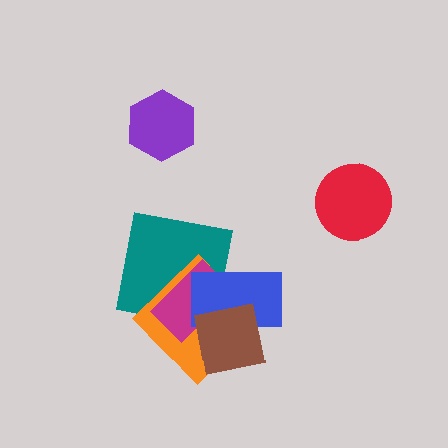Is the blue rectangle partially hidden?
Yes, it is partially covered by another shape.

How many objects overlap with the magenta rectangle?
4 objects overlap with the magenta rectangle.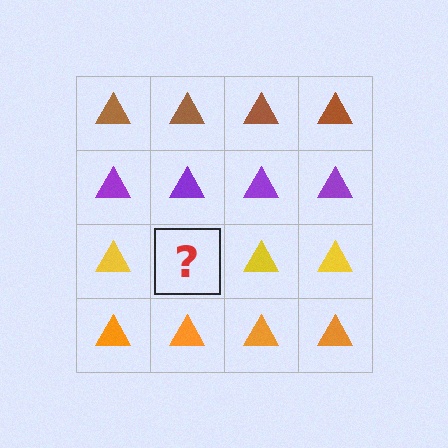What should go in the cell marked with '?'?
The missing cell should contain a yellow triangle.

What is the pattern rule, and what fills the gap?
The rule is that each row has a consistent color. The gap should be filled with a yellow triangle.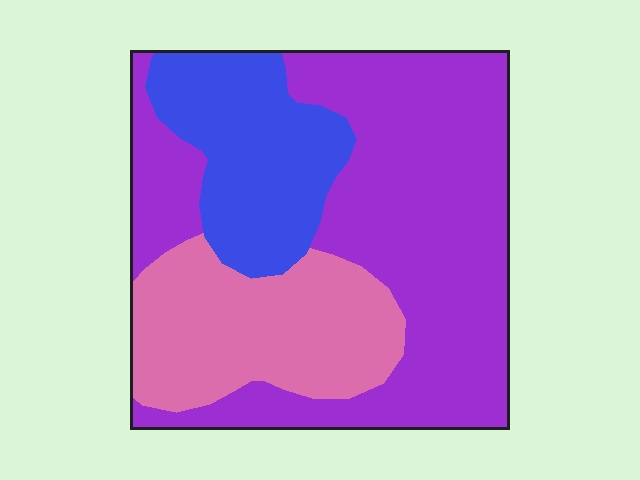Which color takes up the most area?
Purple, at roughly 55%.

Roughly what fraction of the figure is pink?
Pink takes up about one quarter (1/4) of the figure.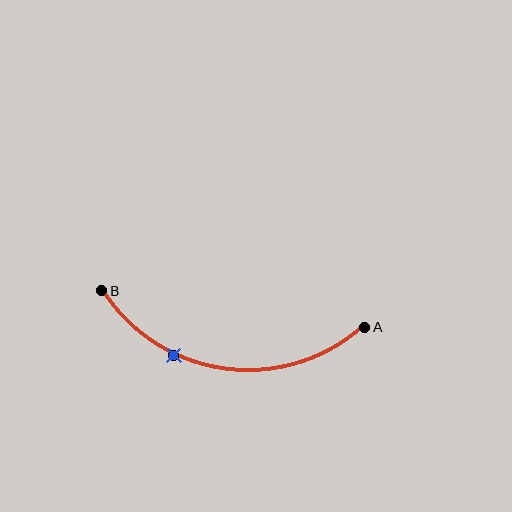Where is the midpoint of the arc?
The arc midpoint is the point on the curve farthest from the straight line joining A and B. It sits below that line.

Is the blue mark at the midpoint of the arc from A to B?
No. The blue mark lies on the arc but is closer to endpoint B. The arc midpoint would be at the point on the curve equidistant along the arc from both A and B.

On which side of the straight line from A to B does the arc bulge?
The arc bulges below the straight line connecting A and B.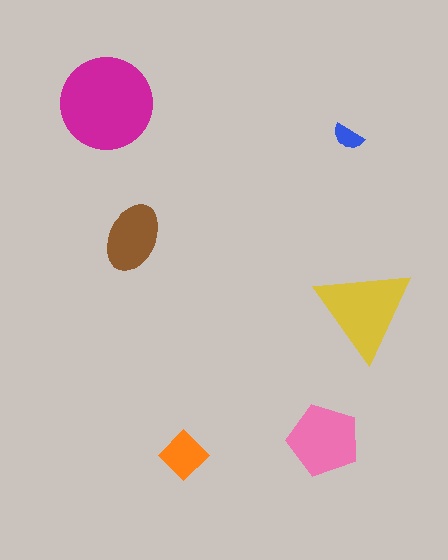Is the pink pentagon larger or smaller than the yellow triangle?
Smaller.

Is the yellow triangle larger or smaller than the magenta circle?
Smaller.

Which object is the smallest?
The blue semicircle.